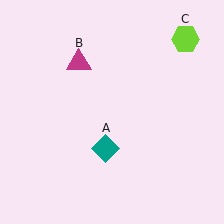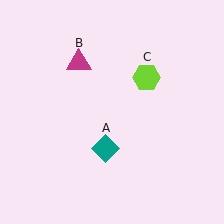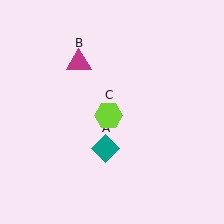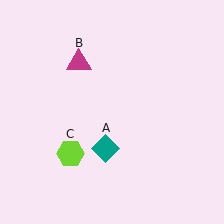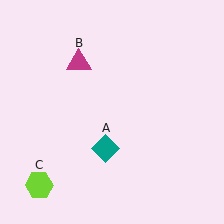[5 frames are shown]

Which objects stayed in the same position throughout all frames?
Teal diamond (object A) and magenta triangle (object B) remained stationary.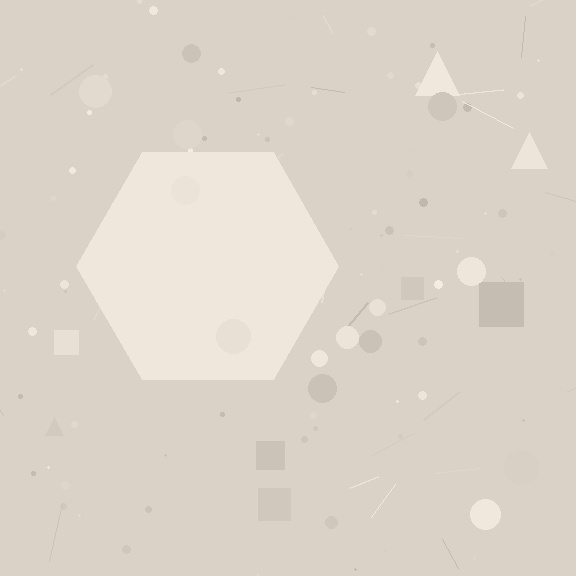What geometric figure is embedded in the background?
A hexagon is embedded in the background.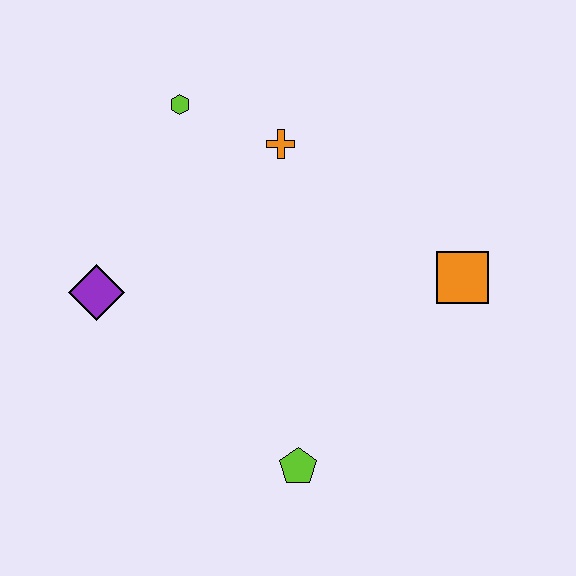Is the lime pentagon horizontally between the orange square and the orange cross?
Yes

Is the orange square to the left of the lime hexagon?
No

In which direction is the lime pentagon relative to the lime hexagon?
The lime pentagon is below the lime hexagon.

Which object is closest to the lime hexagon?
The orange cross is closest to the lime hexagon.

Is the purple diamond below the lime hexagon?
Yes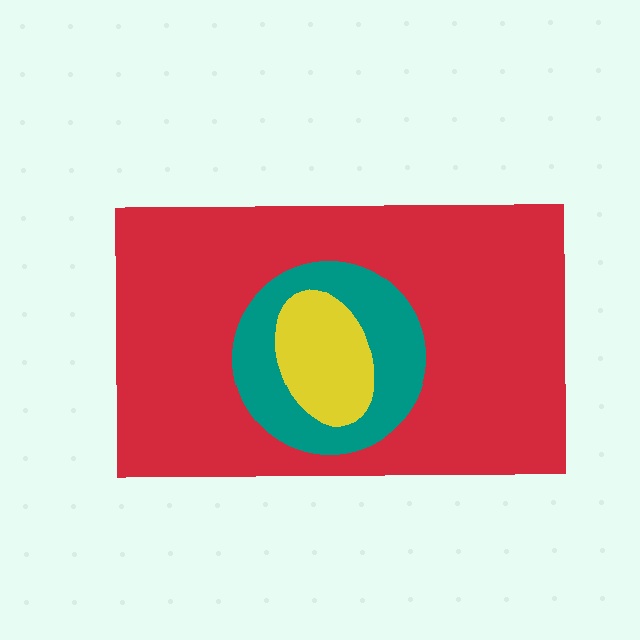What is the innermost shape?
The yellow ellipse.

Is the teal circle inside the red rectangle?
Yes.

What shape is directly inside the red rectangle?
The teal circle.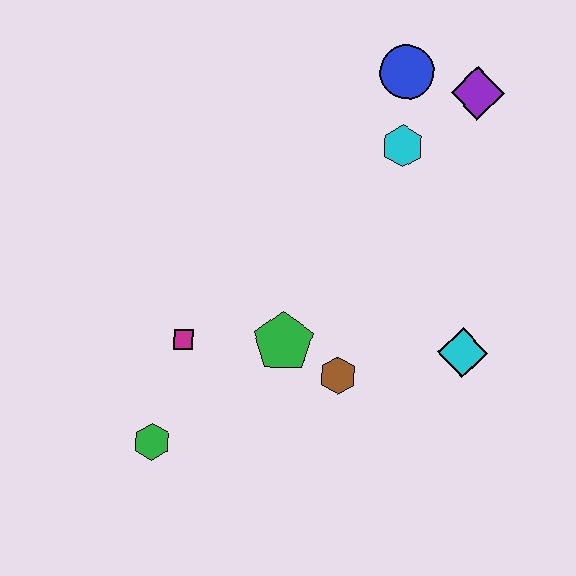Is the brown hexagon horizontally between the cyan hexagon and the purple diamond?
No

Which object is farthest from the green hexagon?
The purple diamond is farthest from the green hexagon.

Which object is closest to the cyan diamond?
The brown hexagon is closest to the cyan diamond.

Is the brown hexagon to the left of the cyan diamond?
Yes